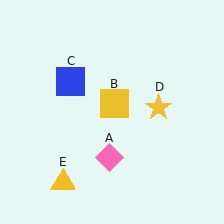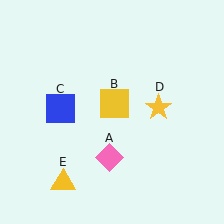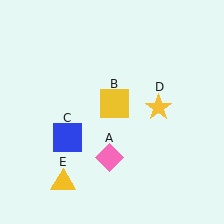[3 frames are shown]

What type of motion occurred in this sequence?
The blue square (object C) rotated counterclockwise around the center of the scene.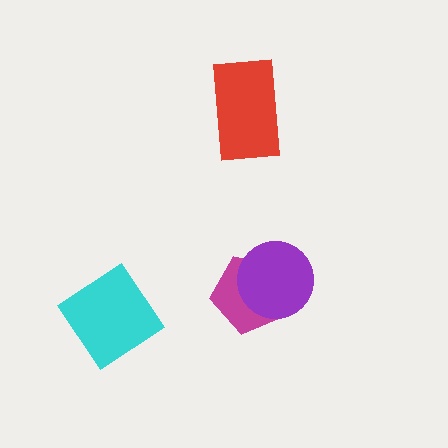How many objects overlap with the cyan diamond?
0 objects overlap with the cyan diamond.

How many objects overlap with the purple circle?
1 object overlaps with the purple circle.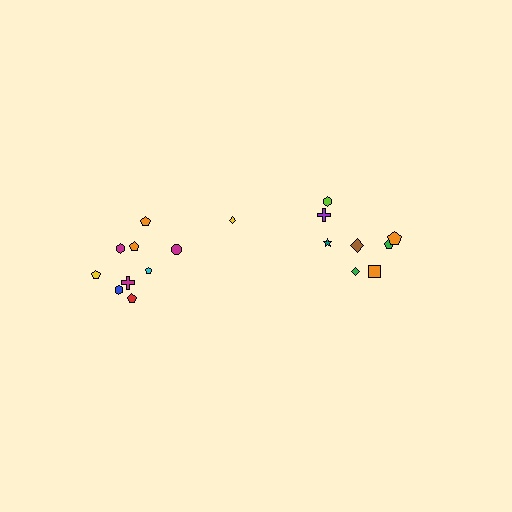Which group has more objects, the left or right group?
The left group.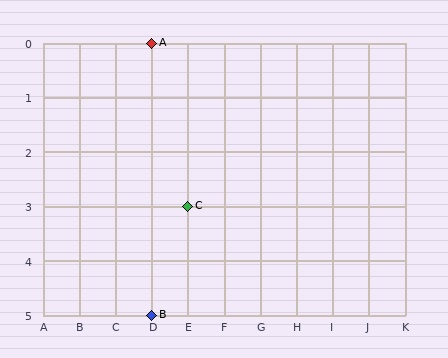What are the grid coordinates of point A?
Point A is at grid coordinates (D, 0).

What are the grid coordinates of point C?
Point C is at grid coordinates (E, 3).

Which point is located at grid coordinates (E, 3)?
Point C is at (E, 3).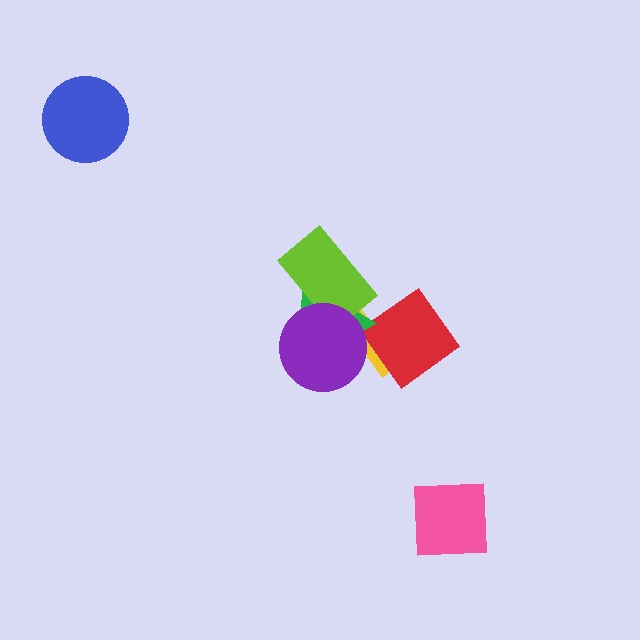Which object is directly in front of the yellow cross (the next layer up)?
The red diamond is directly in front of the yellow cross.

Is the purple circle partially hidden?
No, no other shape covers it.